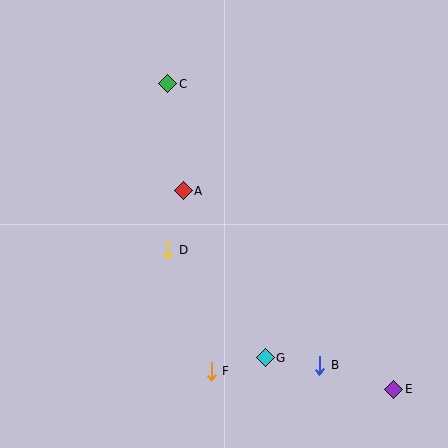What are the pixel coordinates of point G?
Point G is at (265, 358).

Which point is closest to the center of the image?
Point A at (183, 191) is closest to the center.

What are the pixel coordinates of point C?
Point C is at (168, 84).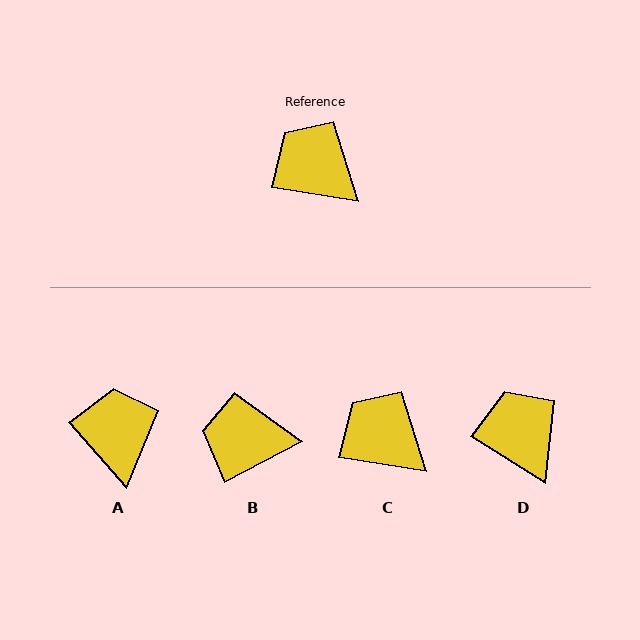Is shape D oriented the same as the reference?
No, it is off by about 23 degrees.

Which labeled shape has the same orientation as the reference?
C.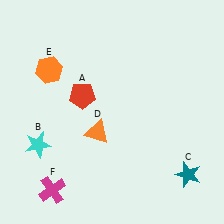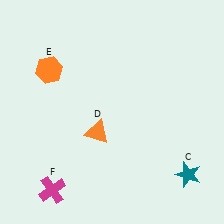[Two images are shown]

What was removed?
The red pentagon (A), the cyan star (B) were removed in Image 2.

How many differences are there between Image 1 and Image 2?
There are 2 differences between the two images.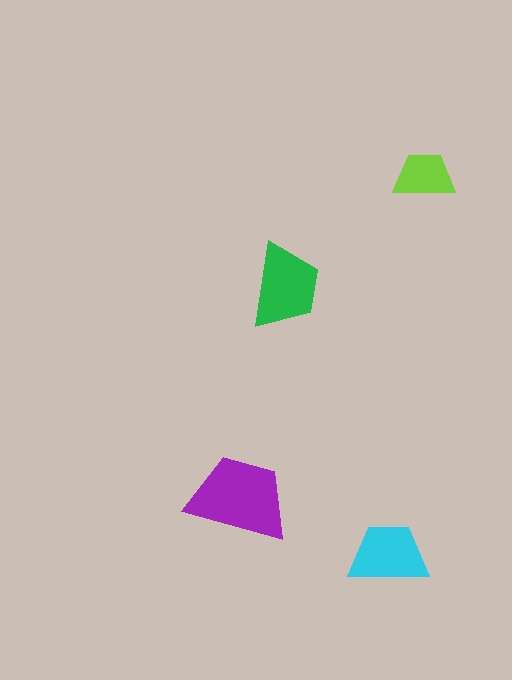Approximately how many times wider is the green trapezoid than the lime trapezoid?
About 1.5 times wider.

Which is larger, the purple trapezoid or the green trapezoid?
The purple one.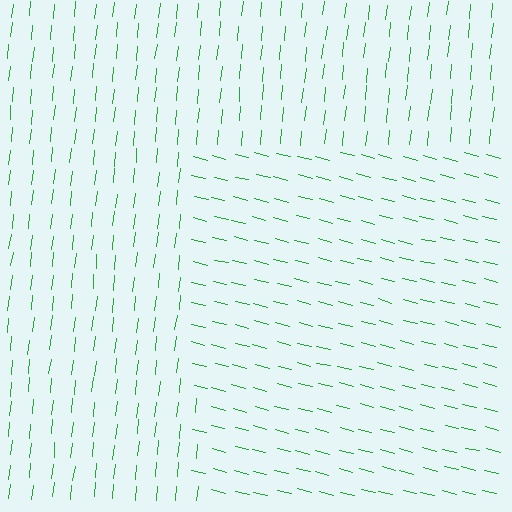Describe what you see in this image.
The image is filled with small green line segments. A rectangle region in the image has lines oriented differently from the surrounding lines, creating a visible texture boundary.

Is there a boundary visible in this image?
Yes, there is a texture boundary formed by a change in line orientation.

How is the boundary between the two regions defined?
The boundary is defined purely by a change in line orientation (approximately 82 degrees difference). All lines are the same color and thickness.